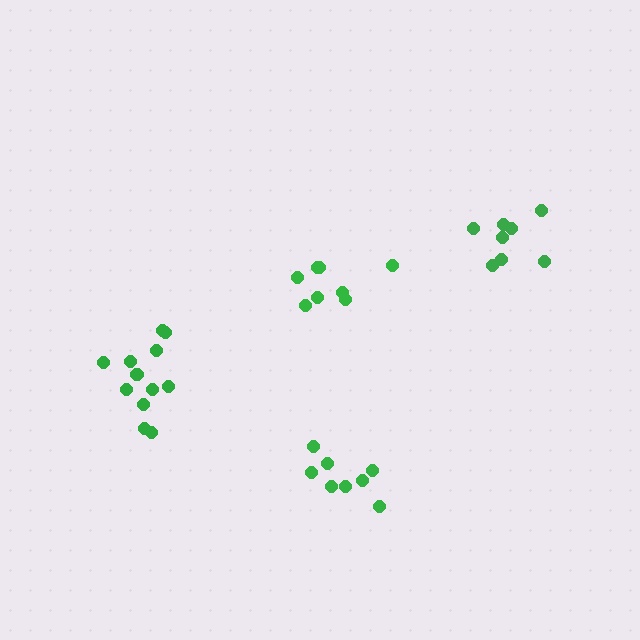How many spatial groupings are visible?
There are 4 spatial groupings.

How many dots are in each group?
Group 1: 8 dots, Group 2: 13 dots, Group 3: 8 dots, Group 4: 8 dots (37 total).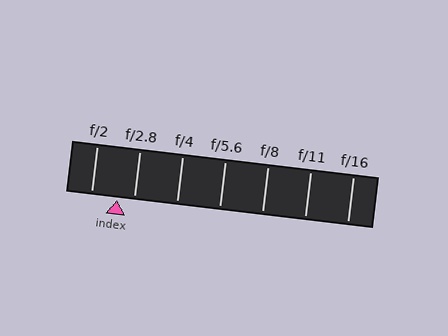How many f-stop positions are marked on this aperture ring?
There are 7 f-stop positions marked.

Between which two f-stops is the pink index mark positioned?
The index mark is between f/2 and f/2.8.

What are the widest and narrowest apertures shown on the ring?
The widest aperture shown is f/2 and the narrowest is f/16.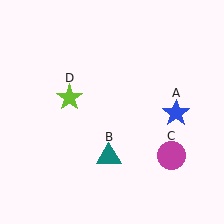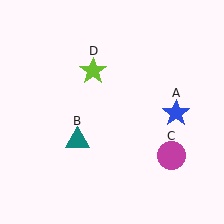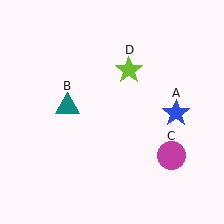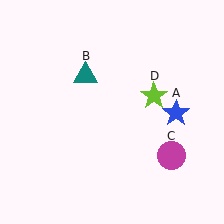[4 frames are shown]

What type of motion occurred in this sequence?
The teal triangle (object B), lime star (object D) rotated clockwise around the center of the scene.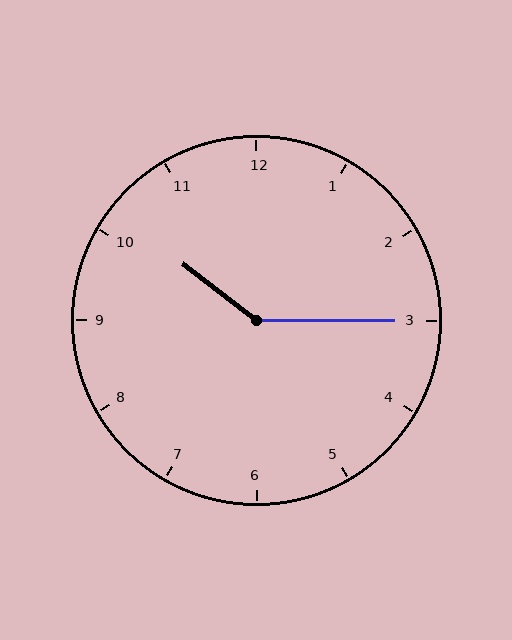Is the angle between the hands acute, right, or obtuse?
It is obtuse.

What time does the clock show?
10:15.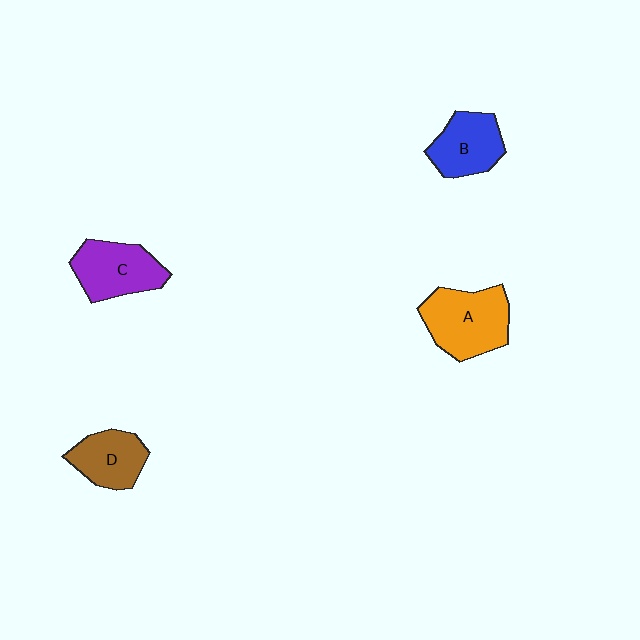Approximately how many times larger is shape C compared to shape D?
Approximately 1.2 times.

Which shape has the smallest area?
Shape D (brown).